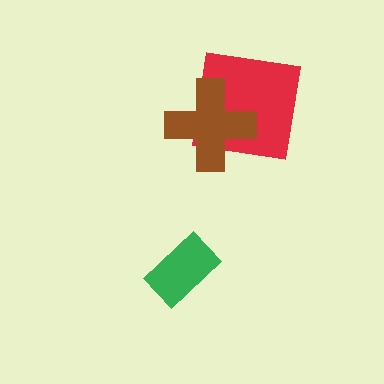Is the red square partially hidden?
Yes, it is partially covered by another shape.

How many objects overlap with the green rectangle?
0 objects overlap with the green rectangle.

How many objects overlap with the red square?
1 object overlaps with the red square.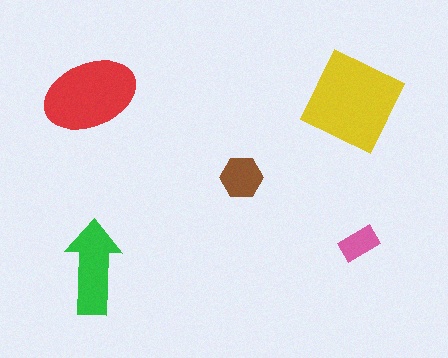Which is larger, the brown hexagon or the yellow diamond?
The yellow diamond.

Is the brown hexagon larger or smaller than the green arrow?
Smaller.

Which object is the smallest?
The pink rectangle.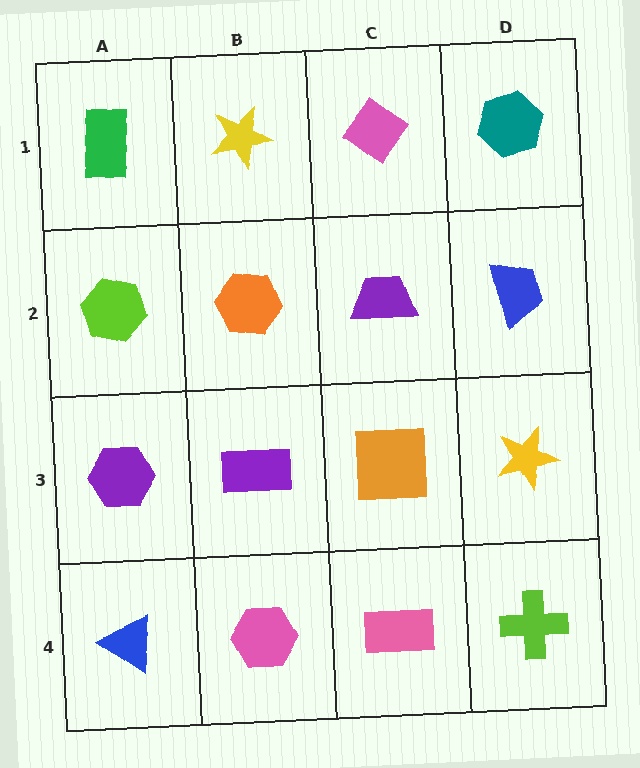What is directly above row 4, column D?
A yellow star.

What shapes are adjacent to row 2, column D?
A teal hexagon (row 1, column D), a yellow star (row 3, column D), a purple trapezoid (row 2, column C).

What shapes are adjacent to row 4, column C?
An orange square (row 3, column C), a pink hexagon (row 4, column B), a lime cross (row 4, column D).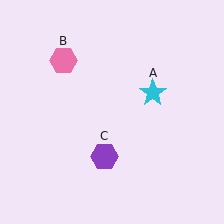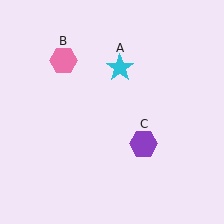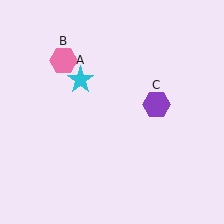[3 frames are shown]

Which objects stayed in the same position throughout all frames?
Pink hexagon (object B) remained stationary.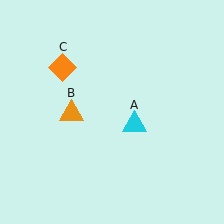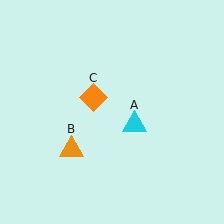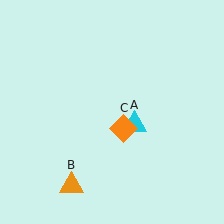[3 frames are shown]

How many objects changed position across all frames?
2 objects changed position: orange triangle (object B), orange diamond (object C).